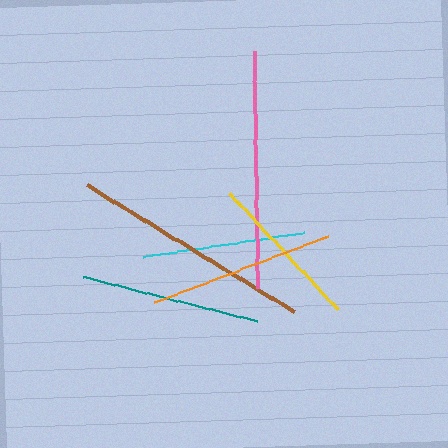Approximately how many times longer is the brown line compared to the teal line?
The brown line is approximately 1.3 times the length of the teal line.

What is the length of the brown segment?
The brown segment is approximately 242 pixels long.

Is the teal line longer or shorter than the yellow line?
The teal line is longer than the yellow line.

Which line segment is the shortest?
The yellow line is the shortest at approximately 159 pixels.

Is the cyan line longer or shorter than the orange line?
The orange line is longer than the cyan line.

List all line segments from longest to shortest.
From longest to shortest: brown, pink, orange, teal, cyan, yellow.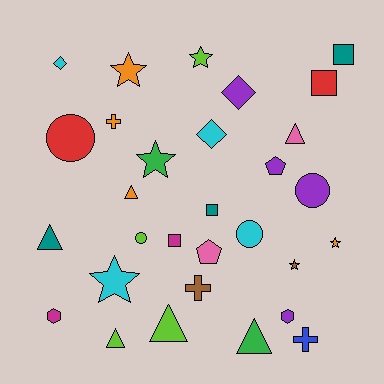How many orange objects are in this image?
There are 4 orange objects.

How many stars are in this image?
There are 6 stars.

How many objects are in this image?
There are 30 objects.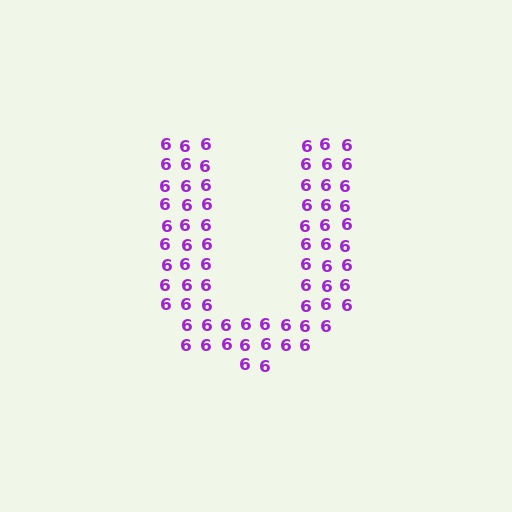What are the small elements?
The small elements are digit 6's.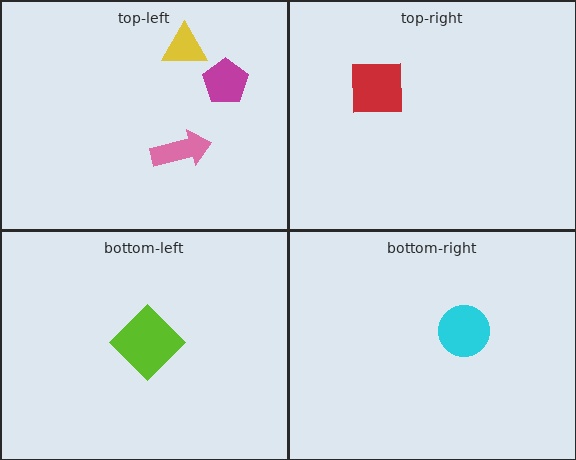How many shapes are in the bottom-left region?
1.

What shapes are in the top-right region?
The red square.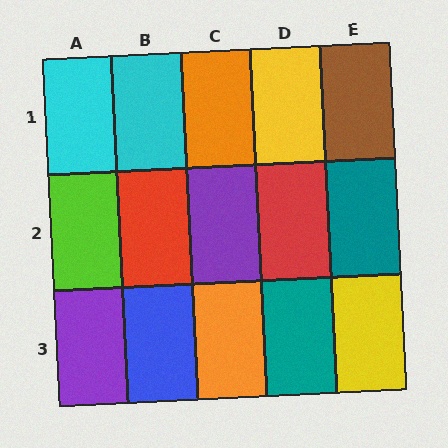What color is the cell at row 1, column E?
Brown.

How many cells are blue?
1 cell is blue.